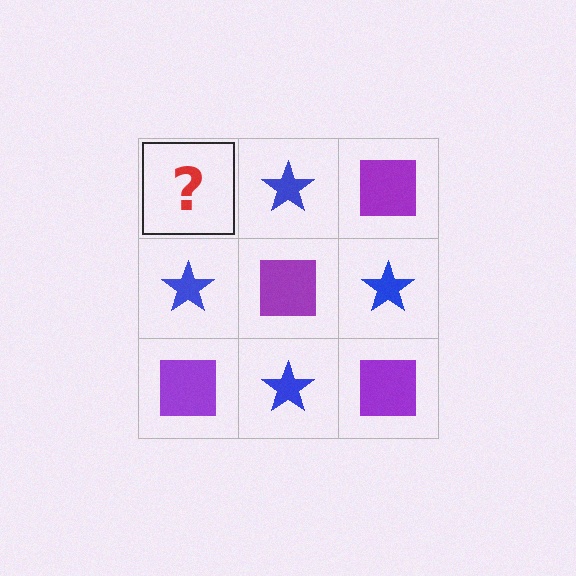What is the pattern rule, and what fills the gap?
The rule is that it alternates purple square and blue star in a checkerboard pattern. The gap should be filled with a purple square.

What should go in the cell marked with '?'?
The missing cell should contain a purple square.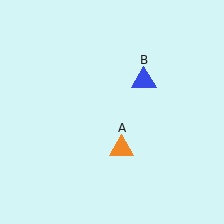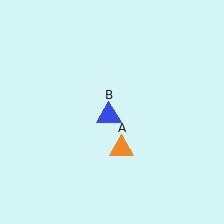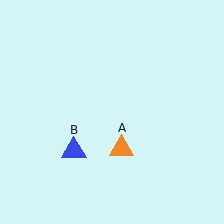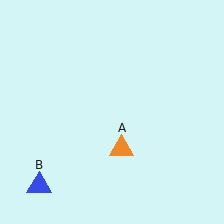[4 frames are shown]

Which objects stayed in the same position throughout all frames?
Orange triangle (object A) remained stationary.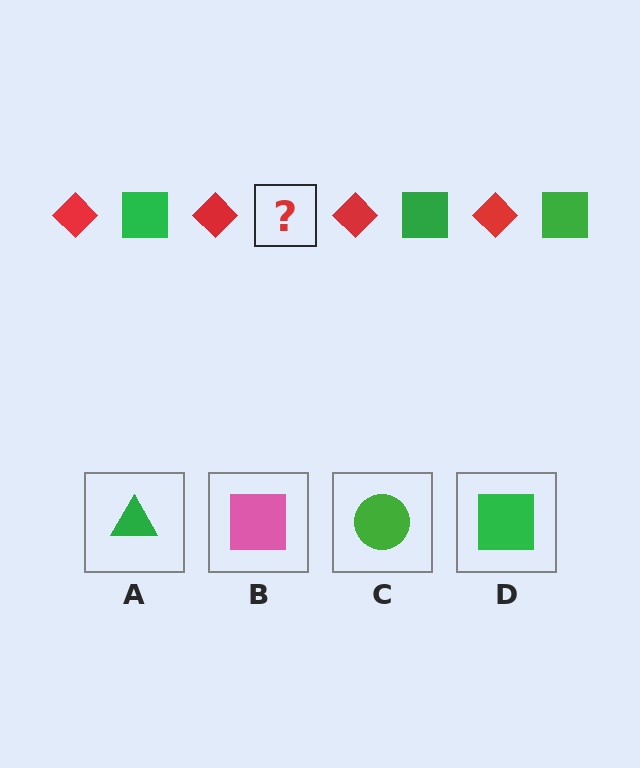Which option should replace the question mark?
Option D.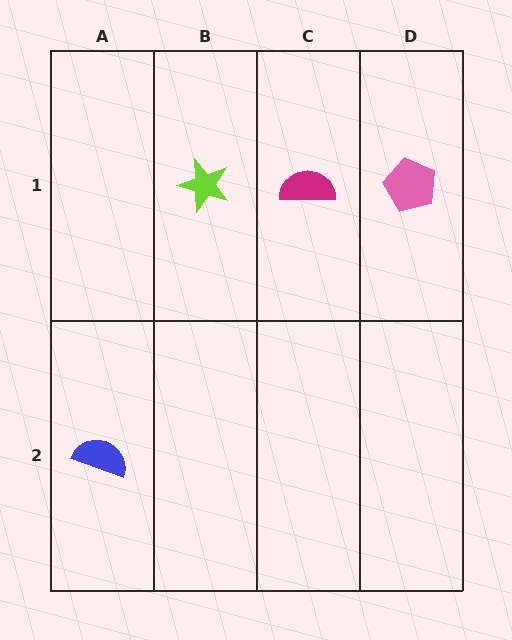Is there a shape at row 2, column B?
No, that cell is empty.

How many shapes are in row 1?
3 shapes.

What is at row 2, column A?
A blue semicircle.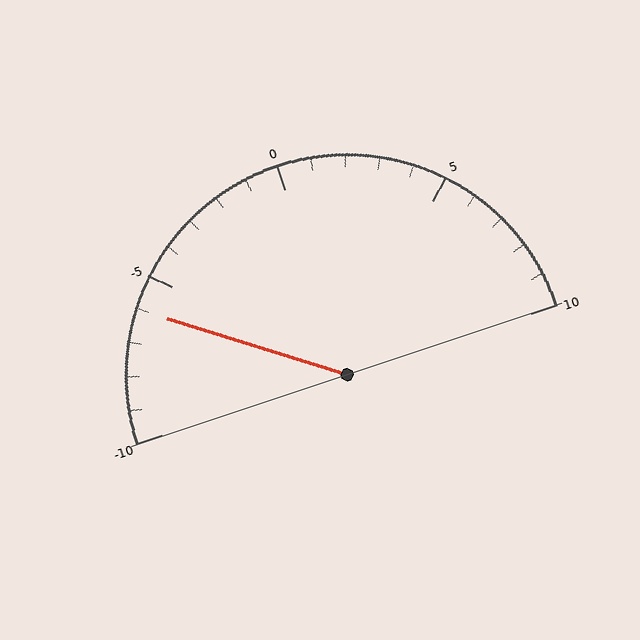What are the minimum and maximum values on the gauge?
The gauge ranges from -10 to 10.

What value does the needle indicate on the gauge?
The needle indicates approximately -6.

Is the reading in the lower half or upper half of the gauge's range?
The reading is in the lower half of the range (-10 to 10).